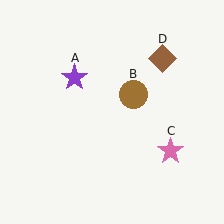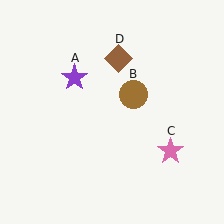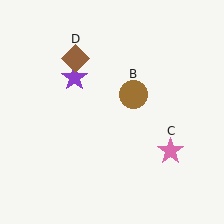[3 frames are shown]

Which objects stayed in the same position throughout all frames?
Purple star (object A) and brown circle (object B) and pink star (object C) remained stationary.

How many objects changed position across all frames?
1 object changed position: brown diamond (object D).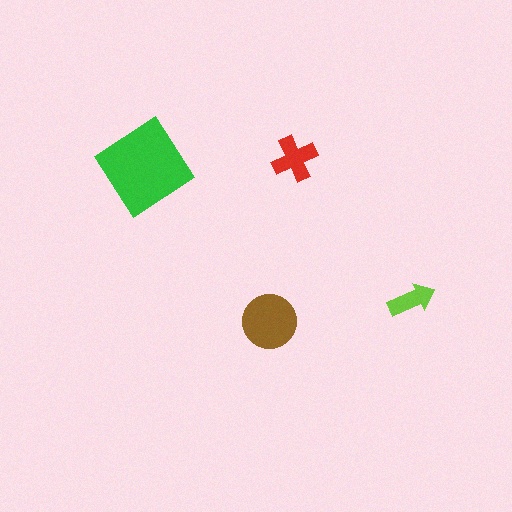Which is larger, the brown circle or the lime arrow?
The brown circle.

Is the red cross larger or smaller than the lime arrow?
Larger.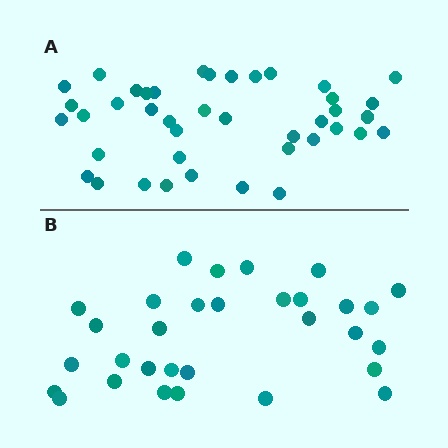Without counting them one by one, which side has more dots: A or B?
Region A (the top region) has more dots.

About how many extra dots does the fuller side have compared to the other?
Region A has roughly 10 or so more dots than region B.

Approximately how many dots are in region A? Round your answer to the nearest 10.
About 40 dots. (The exact count is 41, which rounds to 40.)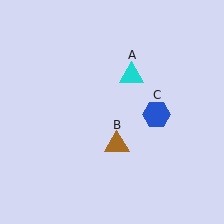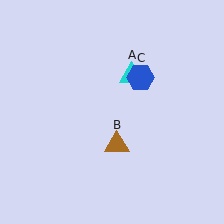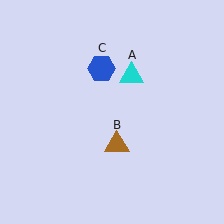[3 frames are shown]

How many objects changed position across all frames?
1 object changed position: blue hexagon (object C).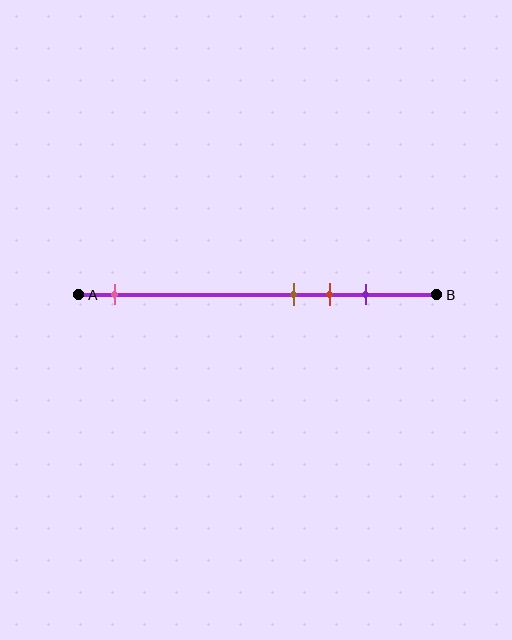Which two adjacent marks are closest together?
The brown and red marks are the closest adjacent pair.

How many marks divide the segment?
There are 4 marks dividing the segment.